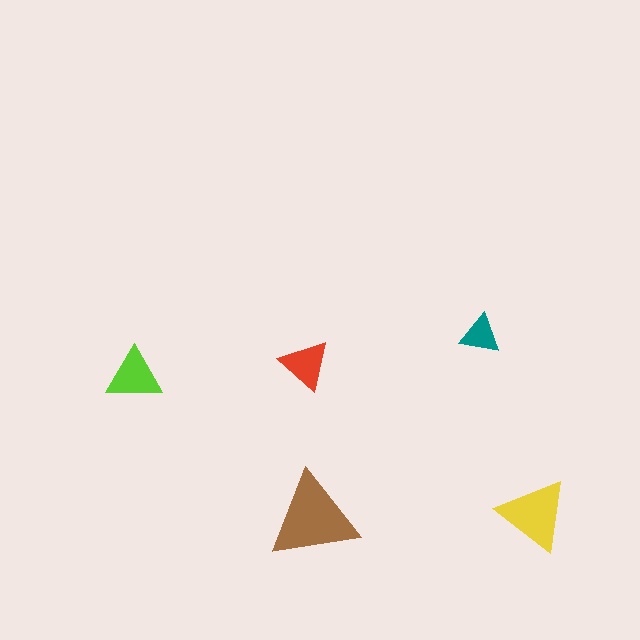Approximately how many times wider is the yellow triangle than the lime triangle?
About 1.5 times wider.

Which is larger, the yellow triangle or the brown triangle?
The brown one.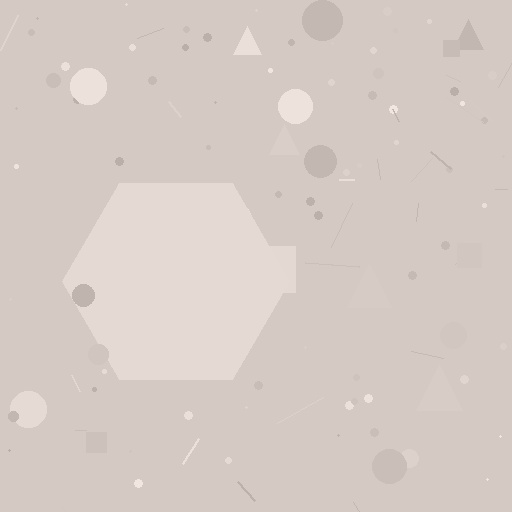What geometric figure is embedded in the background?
A hexagon is embedded in the background.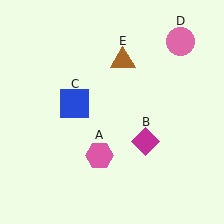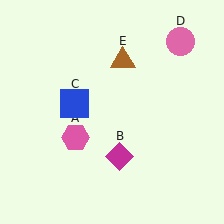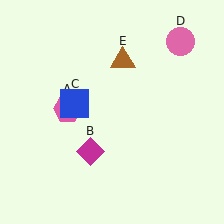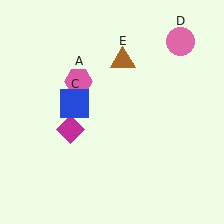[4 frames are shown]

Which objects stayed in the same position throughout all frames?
Blue square (object C) and pink circle (object D) and brown triangle (object E) remained stationary.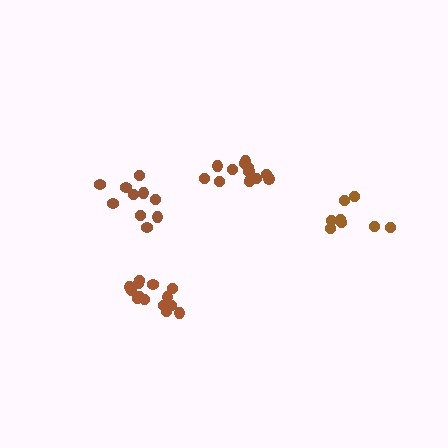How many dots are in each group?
Group 1: 13 dots, Group 2: 14 dots, Group 3: 8 dots, Group 4: 10 dots (45 total).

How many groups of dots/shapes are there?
There are 4 groups.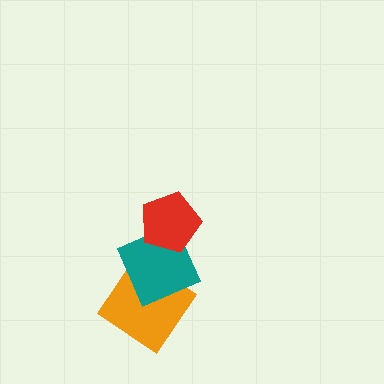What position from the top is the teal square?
The teal square is 2nd from the top.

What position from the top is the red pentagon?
The red pentagon is 1st from the top.